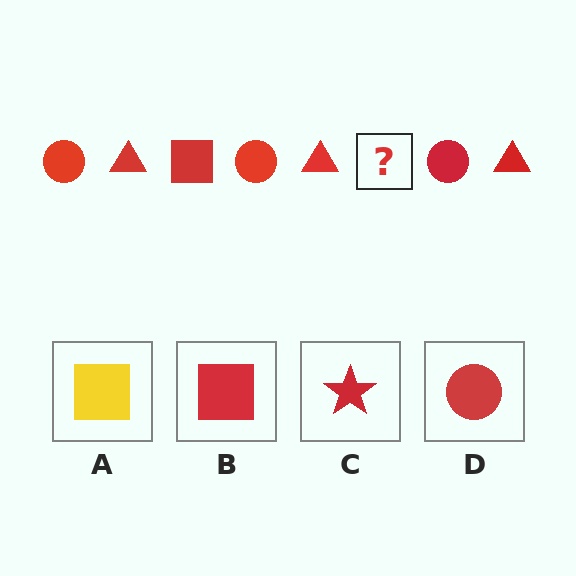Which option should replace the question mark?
Option B.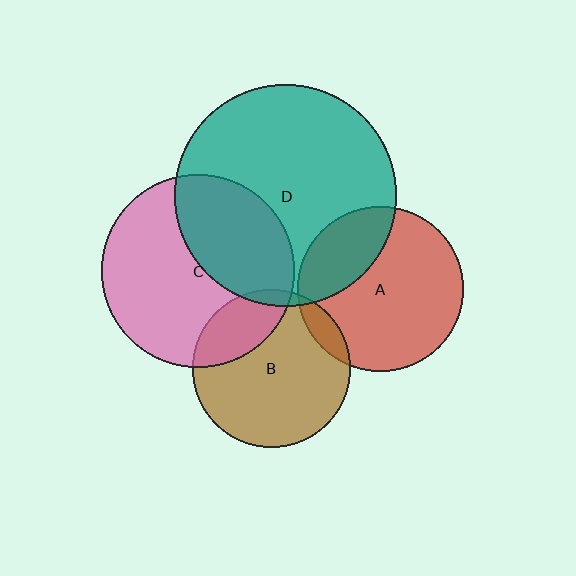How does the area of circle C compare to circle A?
Approximately 1.4 times.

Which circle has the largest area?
Circle D (teal).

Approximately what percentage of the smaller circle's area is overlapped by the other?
Approximately 5%.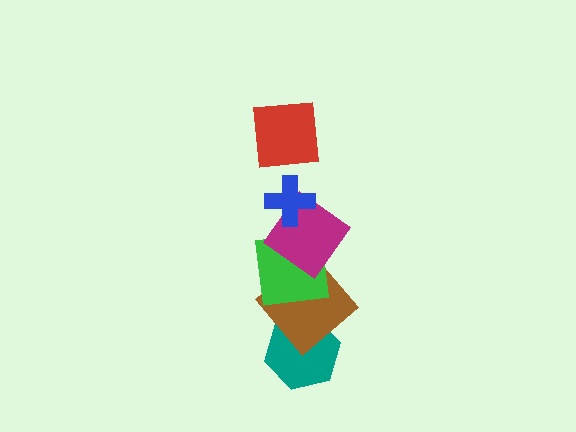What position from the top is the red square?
The red square is 1st from the top.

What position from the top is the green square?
The green square is 4th from the top.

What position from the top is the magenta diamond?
The magenta diamond is 3rd from the top.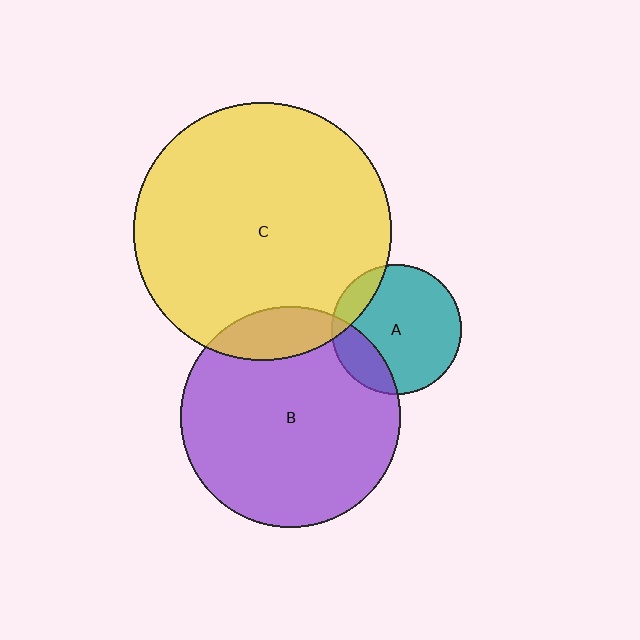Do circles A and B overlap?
Yes.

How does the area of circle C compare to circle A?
Approximately 3.9 times.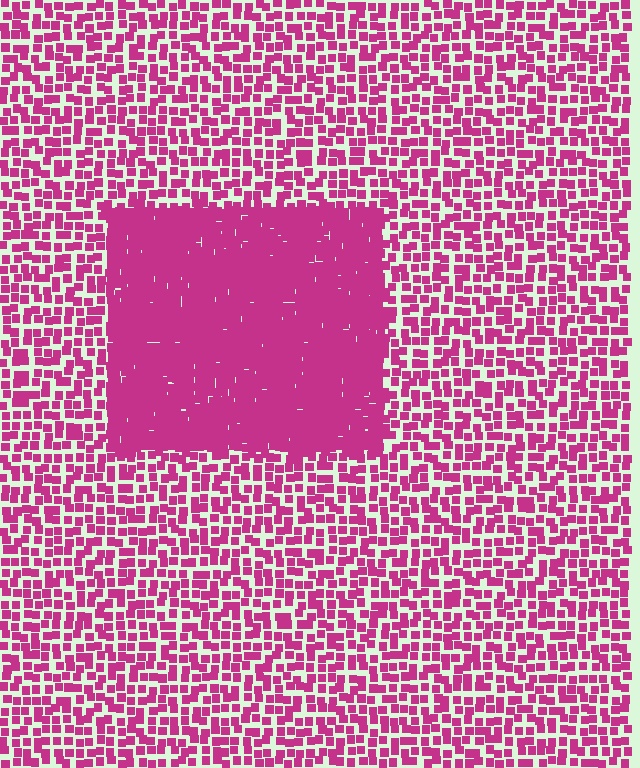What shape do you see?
I see a rectangle.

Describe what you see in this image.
The image contains small magenta elements arranged at two different densities. A rectangle-shaped region is visible where the elements are more densely packed than the surrounding area.